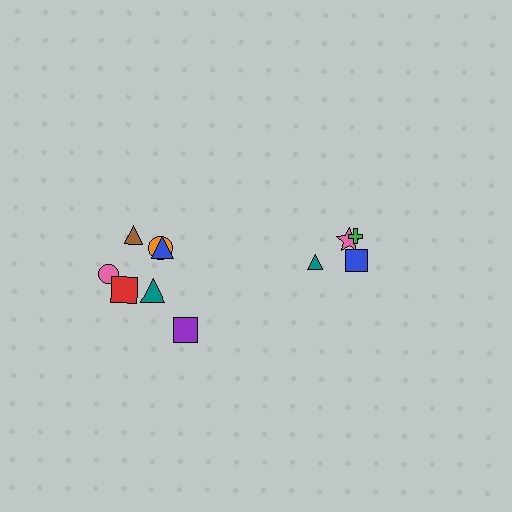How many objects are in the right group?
There are 4 objects.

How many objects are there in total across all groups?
There are 11 objects.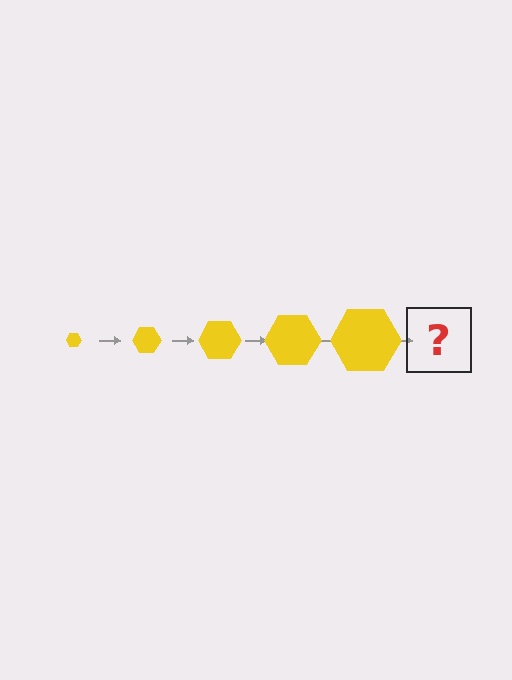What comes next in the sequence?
The next element should be a yellow hexagon, larger than the previous one.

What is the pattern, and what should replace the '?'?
The pattern is that the hexagon gets progressively larger each step. The '?' should be a yellow hexagon, larger than the previous one.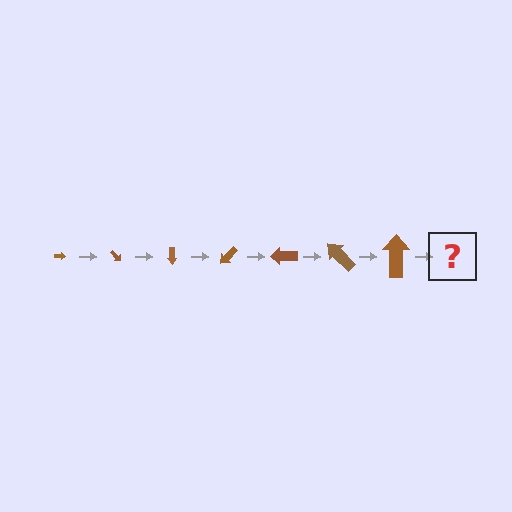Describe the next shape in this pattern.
It should be an arrow, larger than the previous one and rotated 315 degrees from the start.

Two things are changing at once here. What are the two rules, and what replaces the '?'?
The two rules are that the arrow grows larger each step and it rotates 45 degrees each step. The '?' should be an arrow, larger than the previous one and rotated 315 degrees from the start.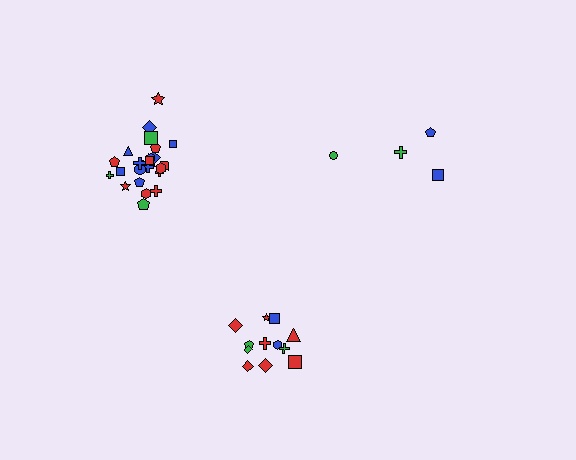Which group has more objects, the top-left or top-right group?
The top-left group.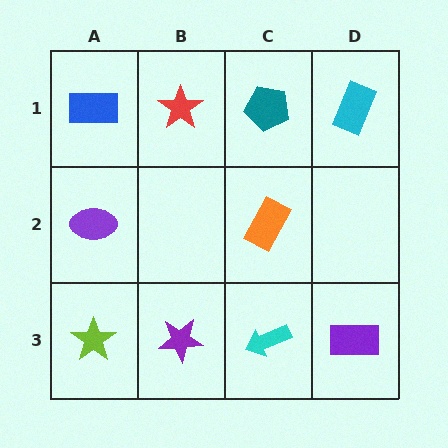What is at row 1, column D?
A cyan rectangle.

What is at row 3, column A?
A lime star.